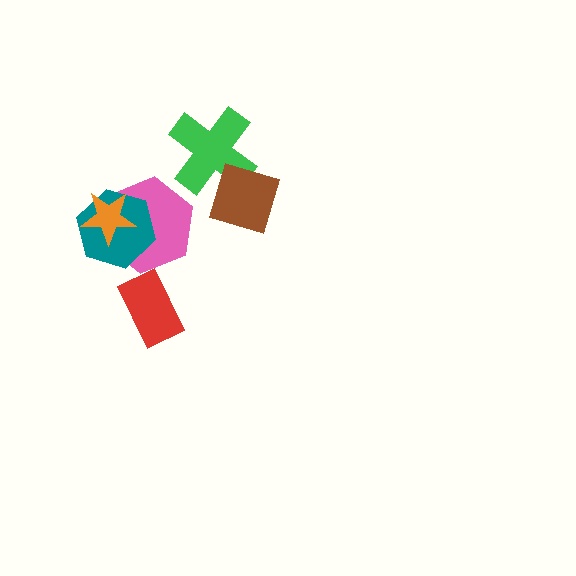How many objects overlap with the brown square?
1 object overlaps with the brown square.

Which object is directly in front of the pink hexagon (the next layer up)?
The teal hexagon is directly in front of the pink hexagon.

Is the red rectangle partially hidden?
No, no other shape covers it.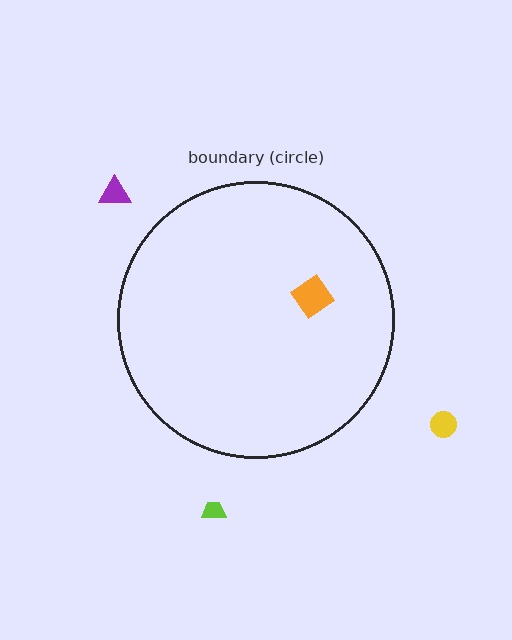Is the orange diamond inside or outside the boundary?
Inside.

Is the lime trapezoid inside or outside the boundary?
Outside.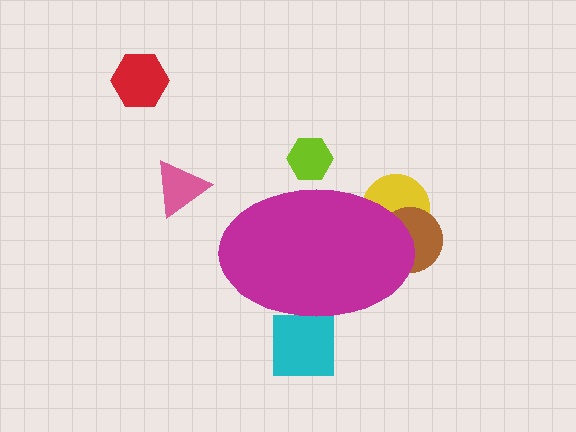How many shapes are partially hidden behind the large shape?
4 shapes are partially hidden.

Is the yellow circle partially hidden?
Yes, the yellow circle is partially hidden behind the magenta ellipse.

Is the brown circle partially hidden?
Yes, the brown circle is partially hidden behind the magenta ellipse.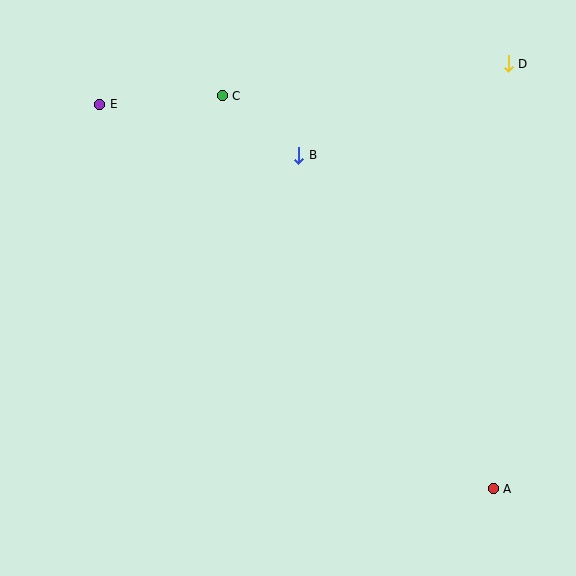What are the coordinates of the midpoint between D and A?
The midpoint between D and A is at (501, 276).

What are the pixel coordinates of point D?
Point D is at (508, 64).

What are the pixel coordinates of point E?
Point E is at (100, 104).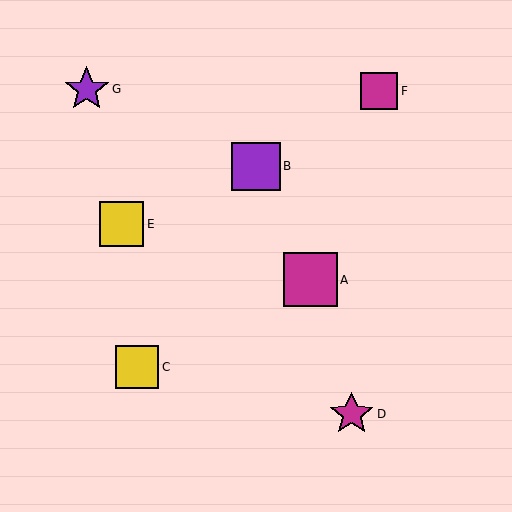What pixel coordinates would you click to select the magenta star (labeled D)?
Click at (352, 414) to select the magenta star D.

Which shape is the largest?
The magenta square (labeled A) is the largest.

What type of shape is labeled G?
Shape G is a purple star.